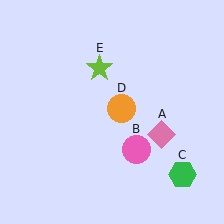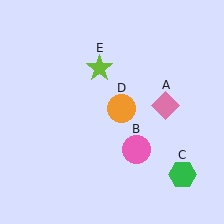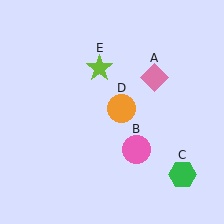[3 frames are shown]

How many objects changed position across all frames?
1 object changed position: pink diamond (object A).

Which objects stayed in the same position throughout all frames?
Pink circle (object B) and green hexagon (object C) and orange circle (object D) and lime star (object E) remained stationary.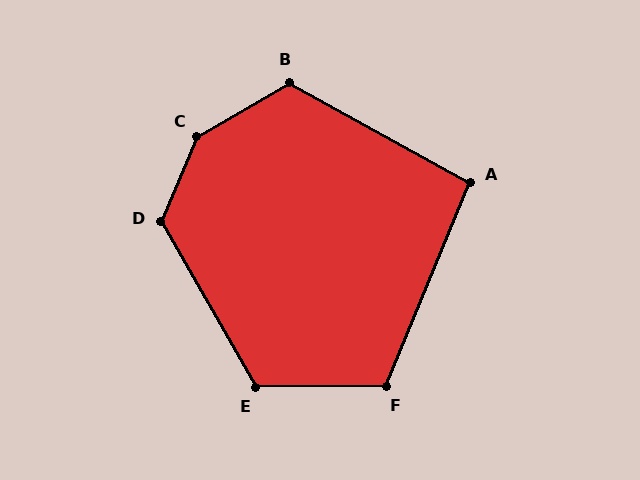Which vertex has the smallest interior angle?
A, at approximately 97 degrees.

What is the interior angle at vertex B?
Approximately 120 degrees (obtuse).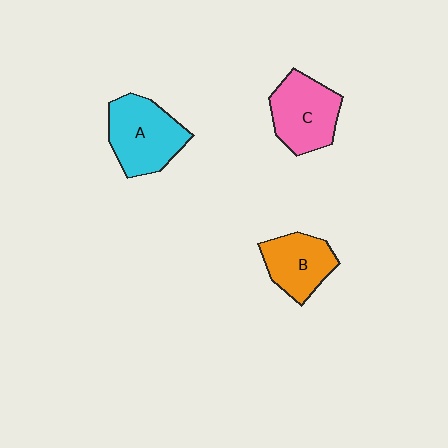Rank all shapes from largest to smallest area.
From largest to smallest: A (cyan), C (pink), B (orange).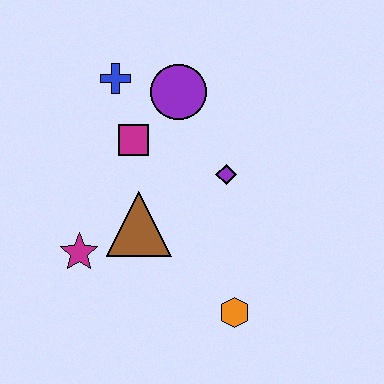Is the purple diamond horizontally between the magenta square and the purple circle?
No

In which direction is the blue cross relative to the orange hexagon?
The blue cross is above the orange hexagon.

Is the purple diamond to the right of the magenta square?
Yes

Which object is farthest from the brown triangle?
The blue cross is farthest from the brown triangle.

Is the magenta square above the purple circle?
No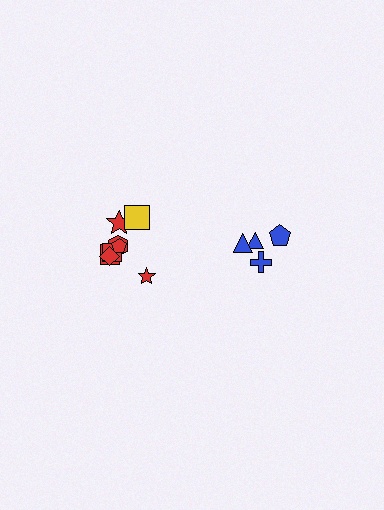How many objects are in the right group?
There are 4 objects.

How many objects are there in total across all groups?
There are 12 objects.